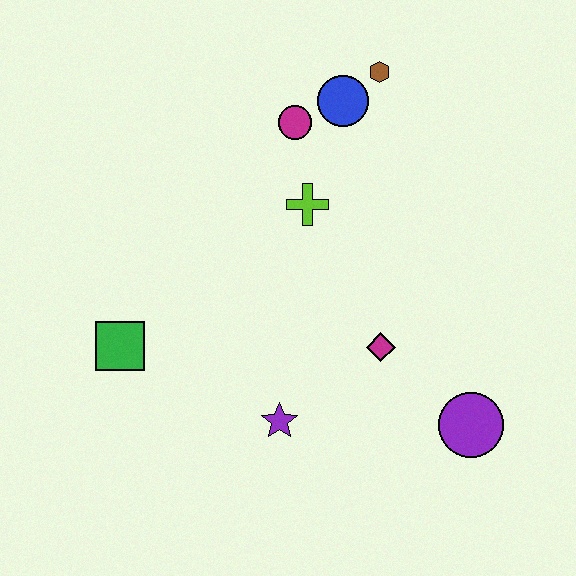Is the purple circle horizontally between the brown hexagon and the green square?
No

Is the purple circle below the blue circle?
Yes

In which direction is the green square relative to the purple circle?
The green square is to the left of the purple circle.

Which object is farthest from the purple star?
The brown hexagon is farthest from the purple star.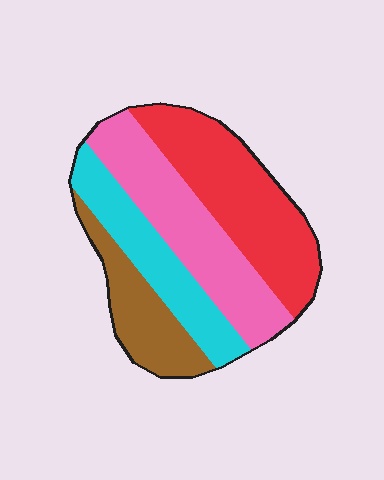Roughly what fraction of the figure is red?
Red takes up between a quarter and a half of the figure.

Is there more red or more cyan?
Red.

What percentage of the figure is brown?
Brown takes up about one sixth (1/6) of the figure.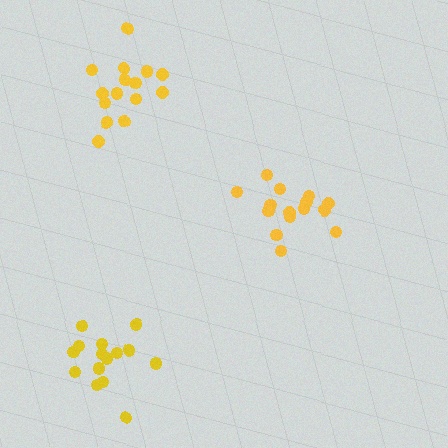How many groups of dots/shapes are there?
There are 3 groups.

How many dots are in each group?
Group 1: 15 dots, Group 2: 15 dots, Group 3: 15 dots (45 total).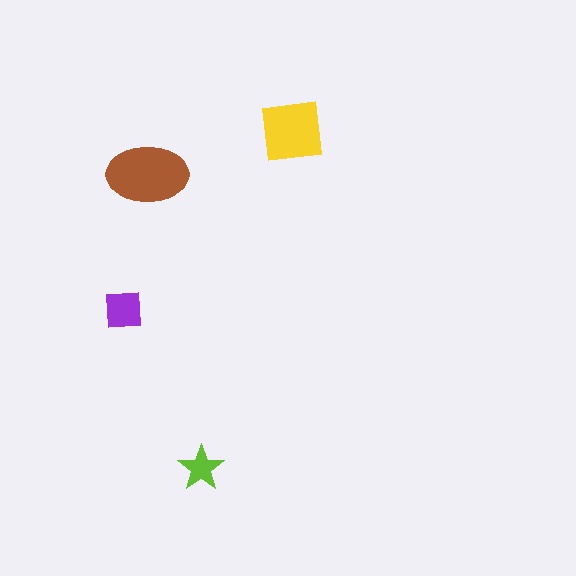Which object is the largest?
The brown ellipse.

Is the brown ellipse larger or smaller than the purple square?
Larger.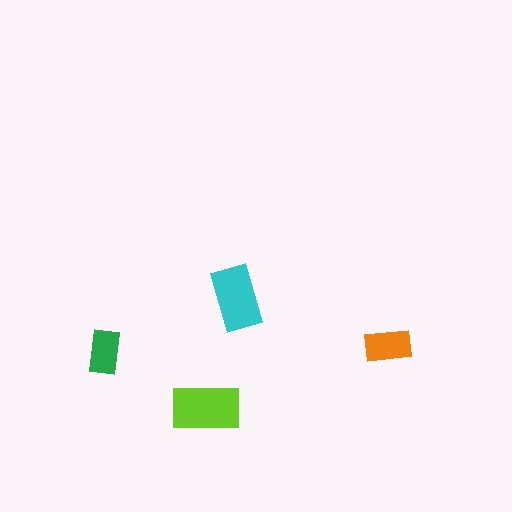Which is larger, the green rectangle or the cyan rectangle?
The cyan one.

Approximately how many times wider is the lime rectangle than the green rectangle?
About 1.5 times wider.